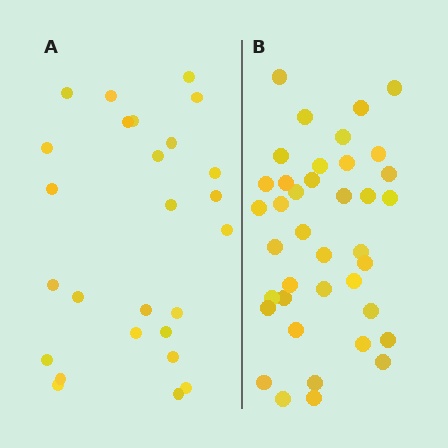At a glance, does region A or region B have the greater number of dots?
Region B (the right region) has more dots.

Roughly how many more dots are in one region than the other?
Region B has approximately 15 more dots than region A.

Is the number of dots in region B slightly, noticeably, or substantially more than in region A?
Region B has substantially more. The ratio is roughly 1.5 to 1.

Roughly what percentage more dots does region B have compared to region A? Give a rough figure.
About 50% more.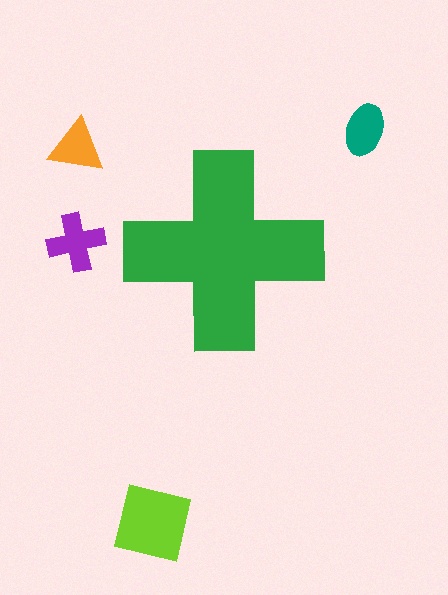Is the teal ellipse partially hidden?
No, the teal ellipse is fully visible.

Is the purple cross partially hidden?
No, the purple cross is fully visible.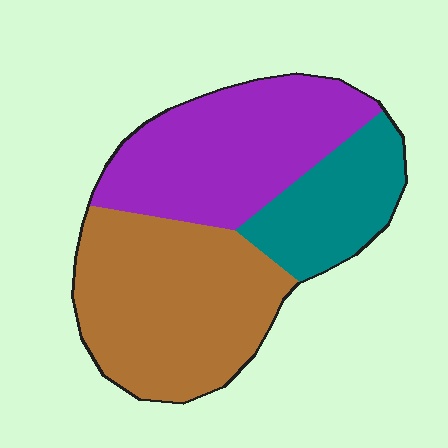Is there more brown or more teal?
Brown.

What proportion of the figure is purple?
Purple takes up between a quarter and a half of the figure.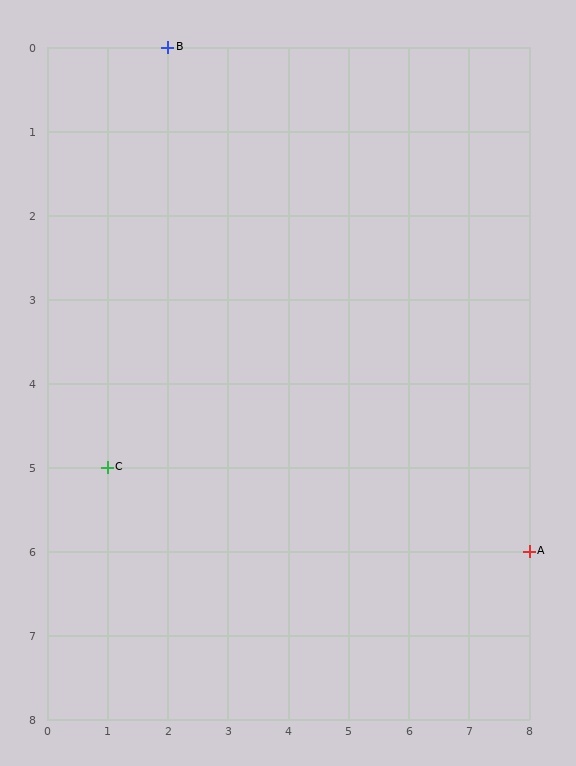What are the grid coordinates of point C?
Point C is at grid coordinates (1, 5).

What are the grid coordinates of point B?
Point B is at grid coordinates (2, 0).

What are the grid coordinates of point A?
Point A is at grid coordinates (8, 6).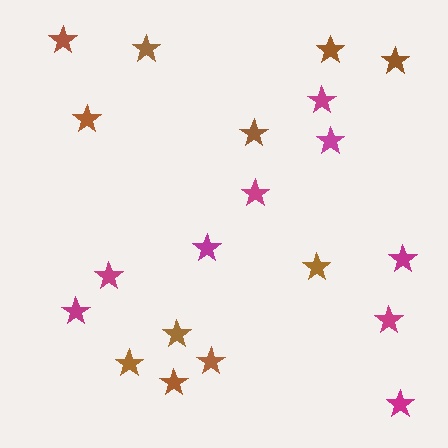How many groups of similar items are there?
There are 2 groups: one group of magenta stars (9) and one group of brown stars (11).